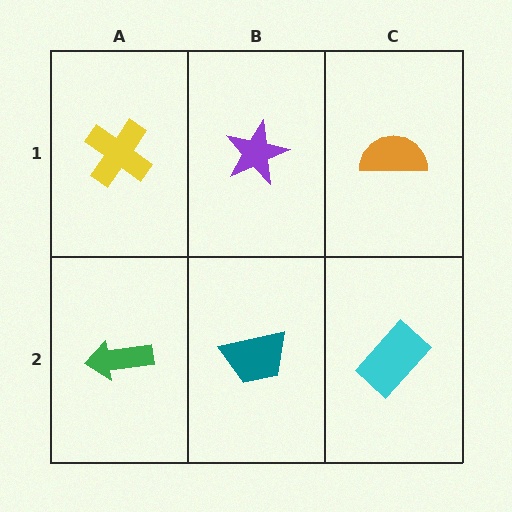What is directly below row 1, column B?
A teal trapezoid.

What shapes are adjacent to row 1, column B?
A teal trapezoid (row 2, column B), a yellow cross (row 1, column A), an orange semicircle (row 1, column C).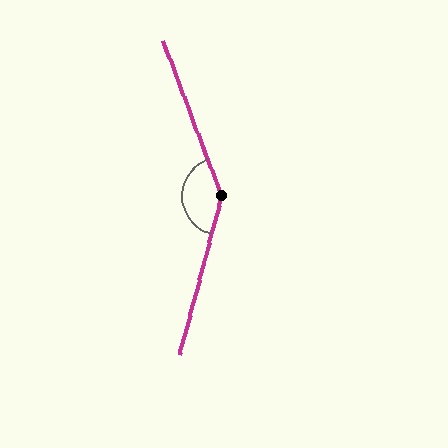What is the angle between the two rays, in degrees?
Approximately 144 degrees.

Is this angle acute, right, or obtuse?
It is obtuse.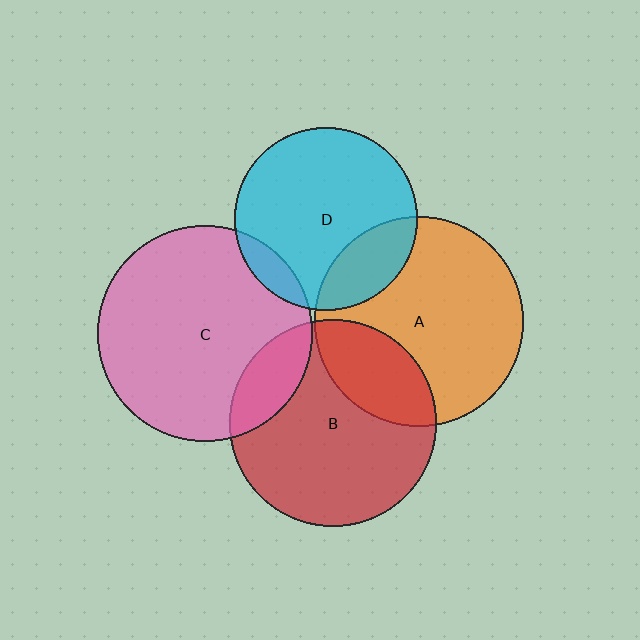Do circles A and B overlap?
Yes.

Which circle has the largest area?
Circle C (pink).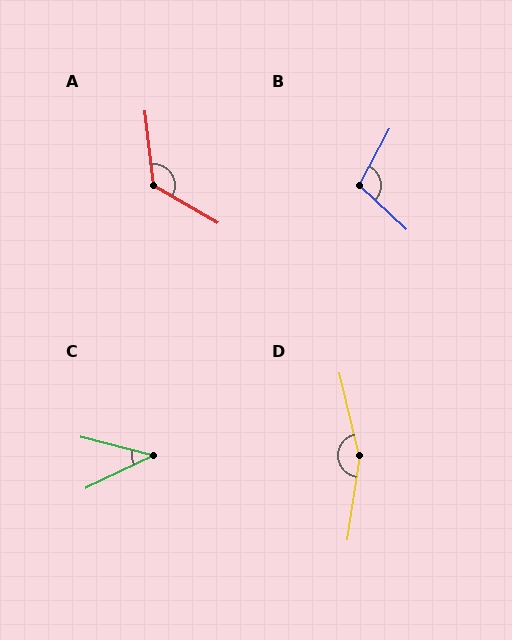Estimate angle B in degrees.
Approximately 105 degrees.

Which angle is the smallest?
C, at approximately 40 degrees.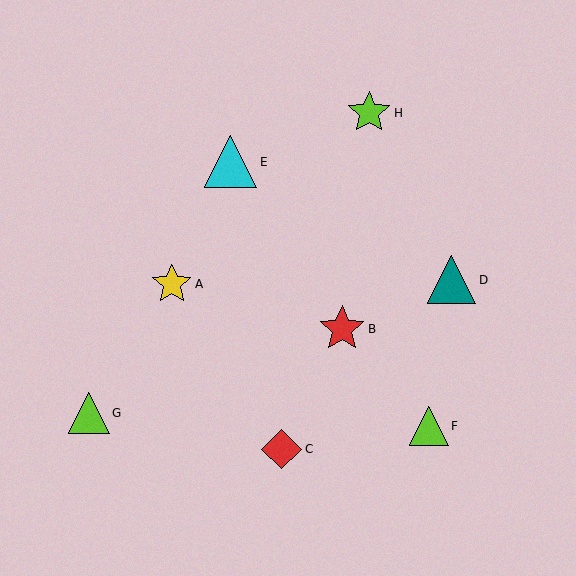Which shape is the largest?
The cyan triangle (labeled E) is the largest.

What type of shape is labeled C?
Shape C is a red diamond.